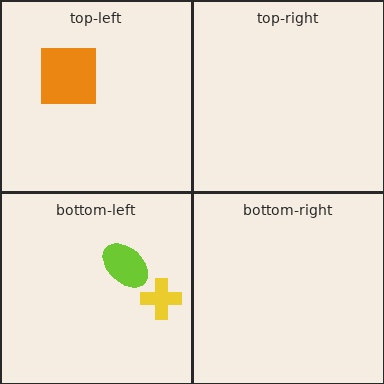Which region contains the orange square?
The top-left region.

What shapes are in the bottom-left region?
The lime ellipse, the yellow cross.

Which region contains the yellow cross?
The bottom-left region.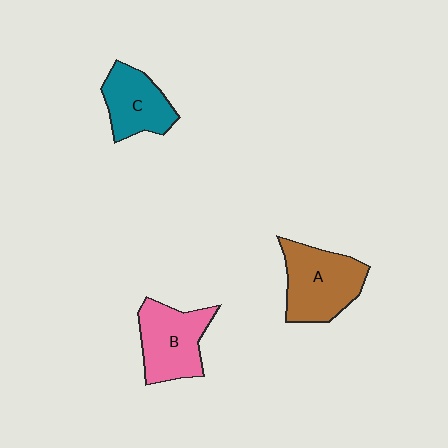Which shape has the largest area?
Shape A (brown).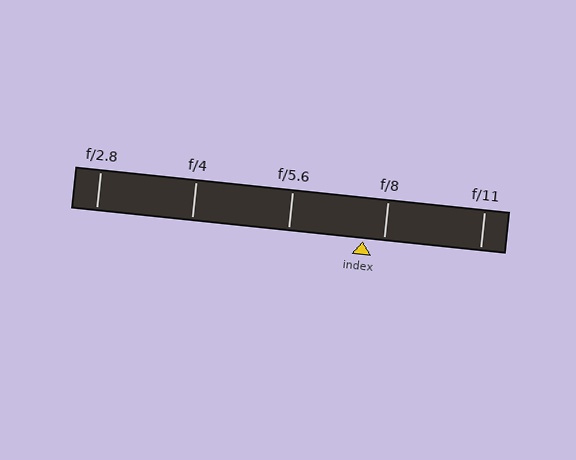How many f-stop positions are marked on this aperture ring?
There are 5 f-stop positions marked.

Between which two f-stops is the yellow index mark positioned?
The index mark is between f/5.6 and f/8.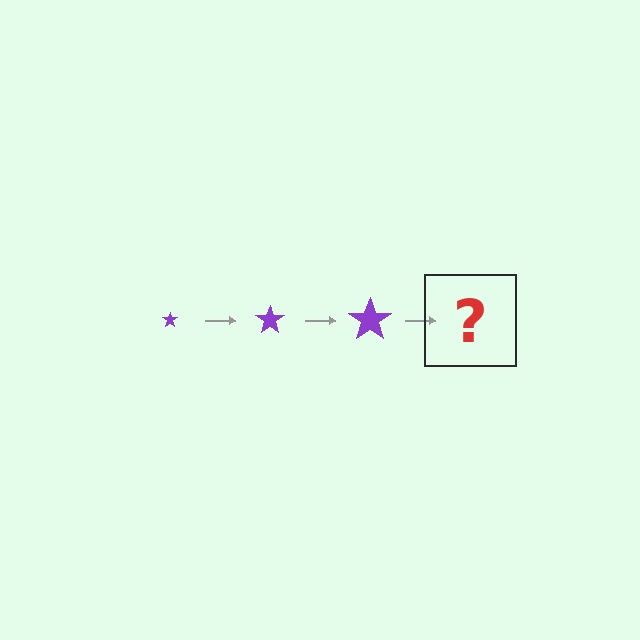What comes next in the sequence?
The next element should be a purple star, larger than the previous one.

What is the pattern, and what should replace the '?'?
The pattern is that the star gets progressively larger each step. The '?' should be a purple star, larger than the previous one.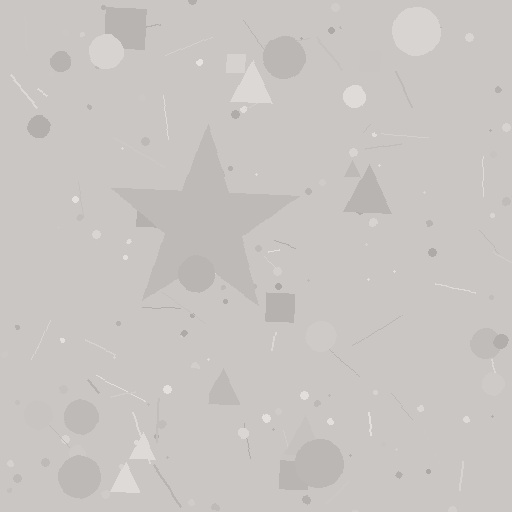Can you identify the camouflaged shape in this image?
The camouflaged shape is a star.